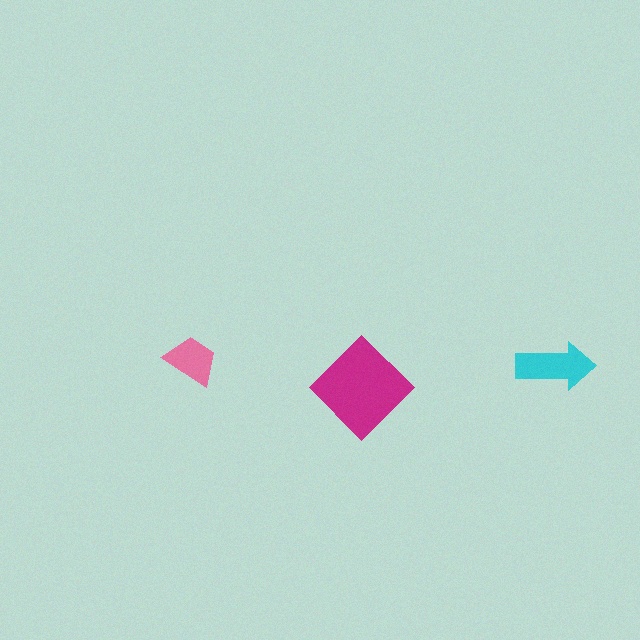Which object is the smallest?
The pink trapezoid.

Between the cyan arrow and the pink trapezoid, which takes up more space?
The cyan arrow.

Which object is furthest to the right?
The cyan arrow is rightmost.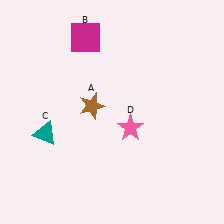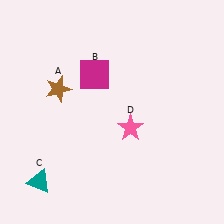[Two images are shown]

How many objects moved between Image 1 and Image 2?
3 objects moved between the two images.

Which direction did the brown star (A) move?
The brown star (A) moved left.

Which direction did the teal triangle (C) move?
The teal triangle (C) moved down.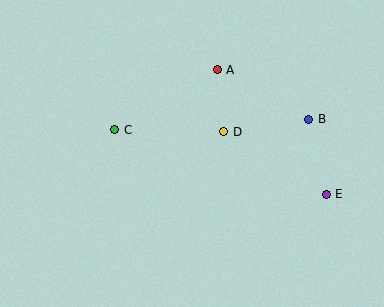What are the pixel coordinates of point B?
Point B is at (309, 119).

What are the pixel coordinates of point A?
Point A is at (217, 70).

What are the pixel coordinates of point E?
Point E is at (326, 194).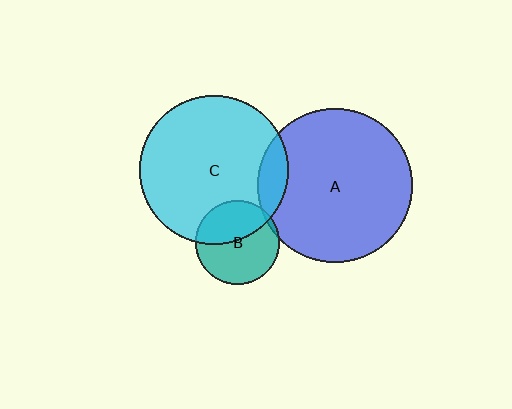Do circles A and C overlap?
Yes.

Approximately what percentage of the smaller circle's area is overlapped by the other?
Approximately 10%.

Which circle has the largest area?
Circle A (blue).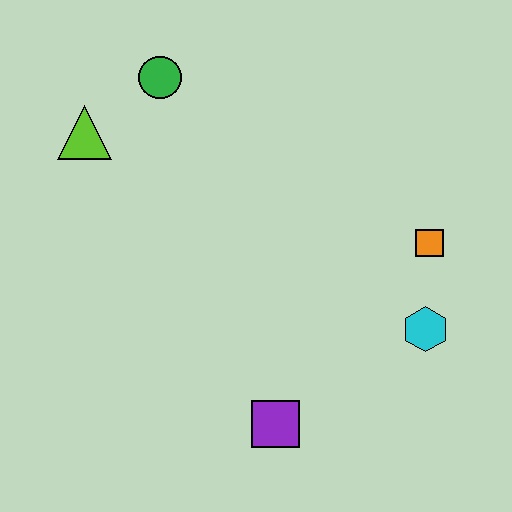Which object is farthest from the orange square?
The lime triangle is farthest from the orange square.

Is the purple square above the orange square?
No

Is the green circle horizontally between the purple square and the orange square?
No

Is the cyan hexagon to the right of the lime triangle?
Yes